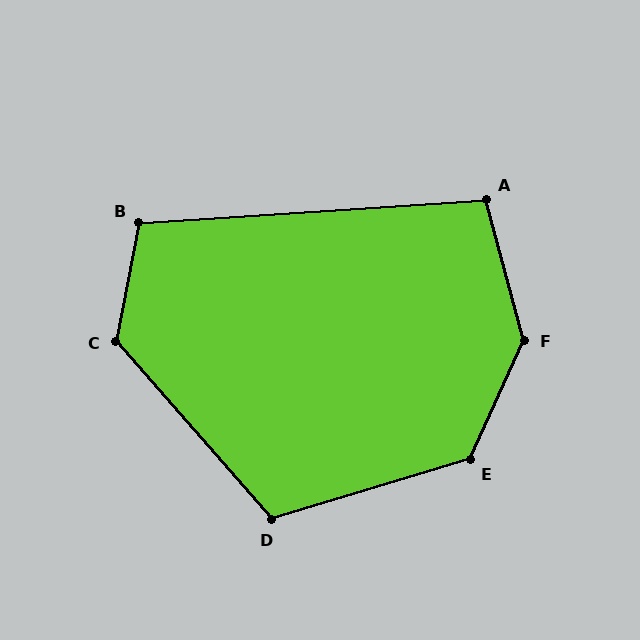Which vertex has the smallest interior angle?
A, at approximately 101 degrees.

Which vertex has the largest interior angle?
F, at approximately 141 degrees.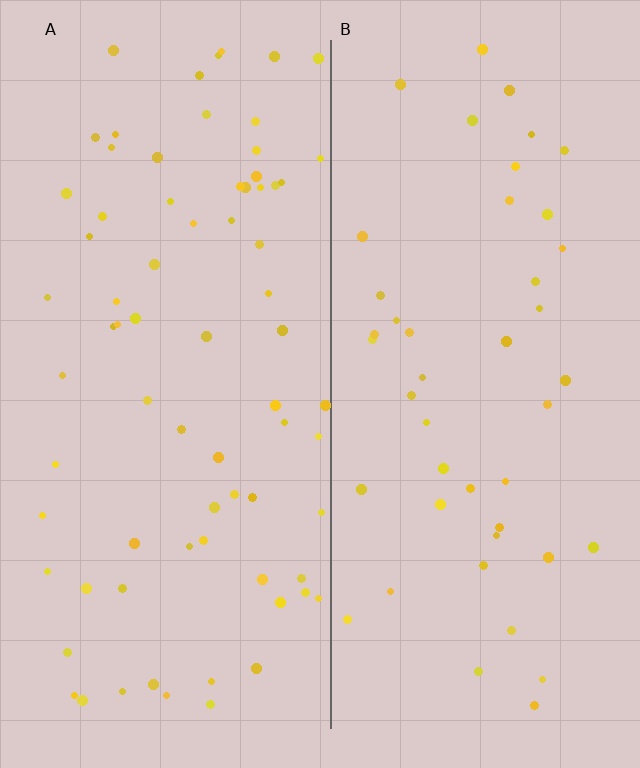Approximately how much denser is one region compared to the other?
Approximately 1.6× — region A over region B.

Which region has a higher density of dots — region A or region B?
A (the left).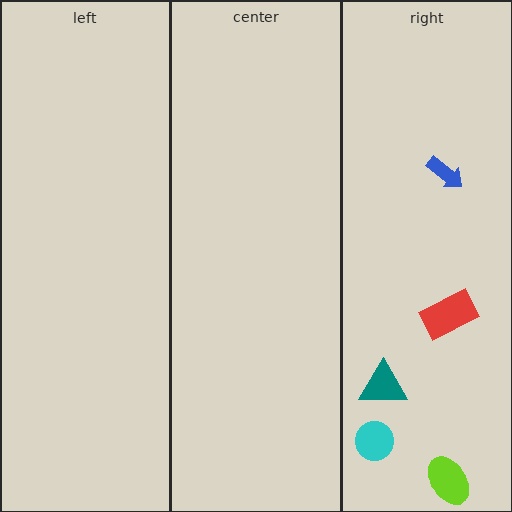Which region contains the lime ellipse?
The right region.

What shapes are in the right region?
The red rectangle, the blue arrow, the cyan circle, the teal triangle, the lime ellipse.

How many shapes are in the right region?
5.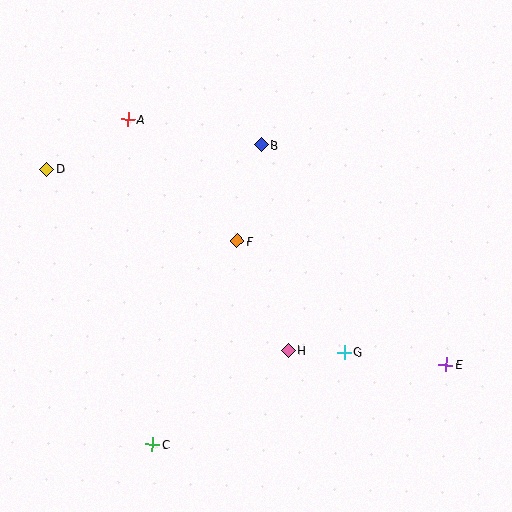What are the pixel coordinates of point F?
Point F is at (237, 241).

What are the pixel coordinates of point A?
Point A is at (128, 119).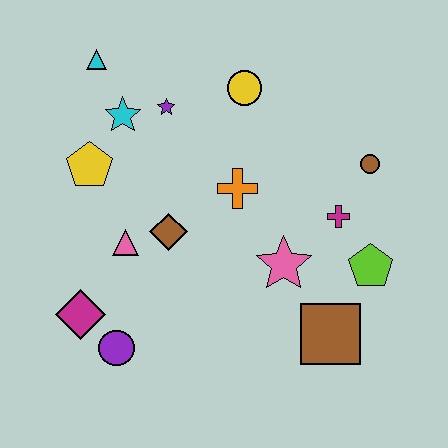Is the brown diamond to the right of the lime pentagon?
No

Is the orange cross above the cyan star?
No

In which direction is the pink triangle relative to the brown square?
The pink triangle is to the left of the brown square.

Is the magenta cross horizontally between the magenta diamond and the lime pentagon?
Yes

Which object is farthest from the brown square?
The cyan triangle is farthest from the brown square.